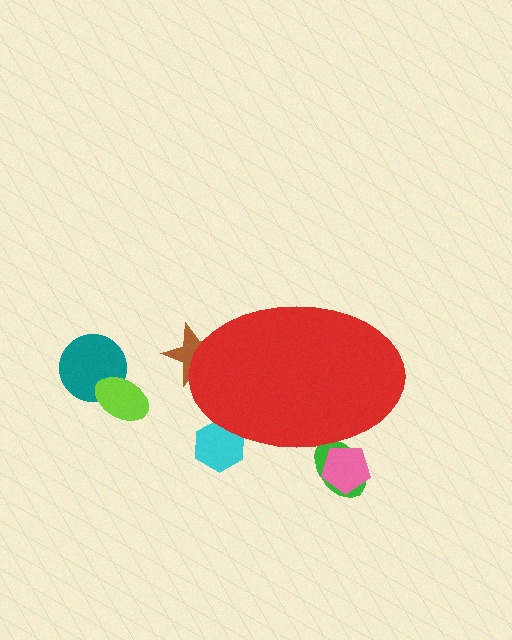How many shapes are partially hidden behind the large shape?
4 shapes are partially hidden.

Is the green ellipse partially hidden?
Yes, the green ellipse is partially hidden behind the red ellipse.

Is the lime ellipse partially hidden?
No, the lime ellipse is fully visible.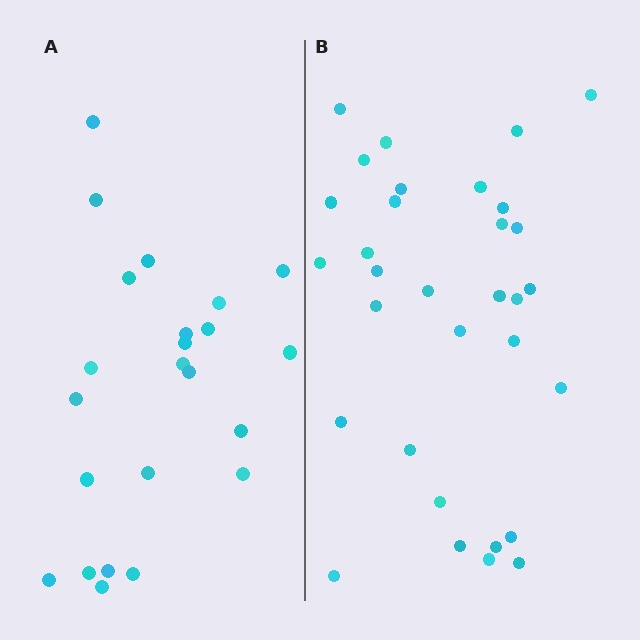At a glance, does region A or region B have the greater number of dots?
Region B (the right region) has more dots.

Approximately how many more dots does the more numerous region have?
Region B has roughly 8 or so more dots than region A.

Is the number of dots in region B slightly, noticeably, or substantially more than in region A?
Region B has noticeably more, but not dramatically so. The ratio is roughly 1.4 to 1.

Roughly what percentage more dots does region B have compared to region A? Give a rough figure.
About 40% more.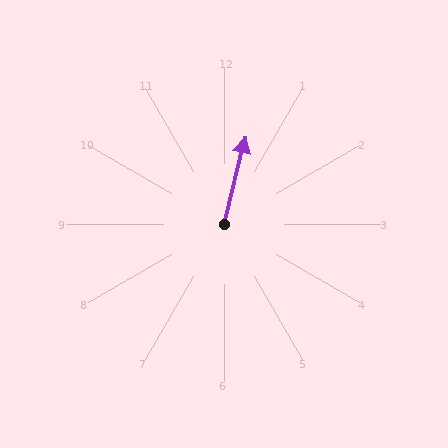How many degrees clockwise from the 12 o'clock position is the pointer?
Approximately 14 degrees.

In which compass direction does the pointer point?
North.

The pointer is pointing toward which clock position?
Roughly 12 o'clock.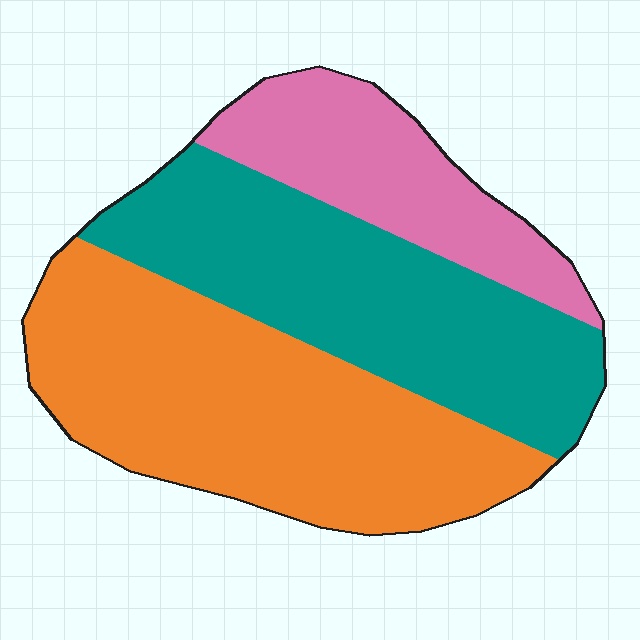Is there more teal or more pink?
Teal.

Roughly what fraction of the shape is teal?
Teal takes up about three eighths (3/8) of the shape.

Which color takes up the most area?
Orange, at roughly 45%.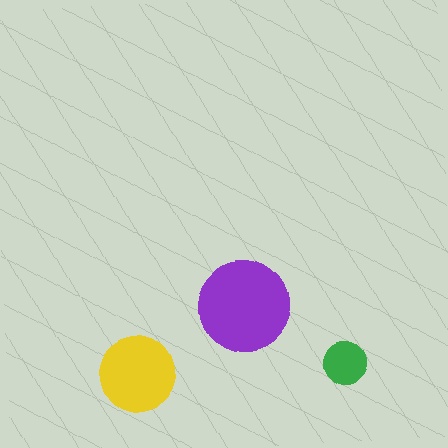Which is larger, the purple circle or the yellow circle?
The purple one.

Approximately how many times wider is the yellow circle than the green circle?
About 2 times wider.